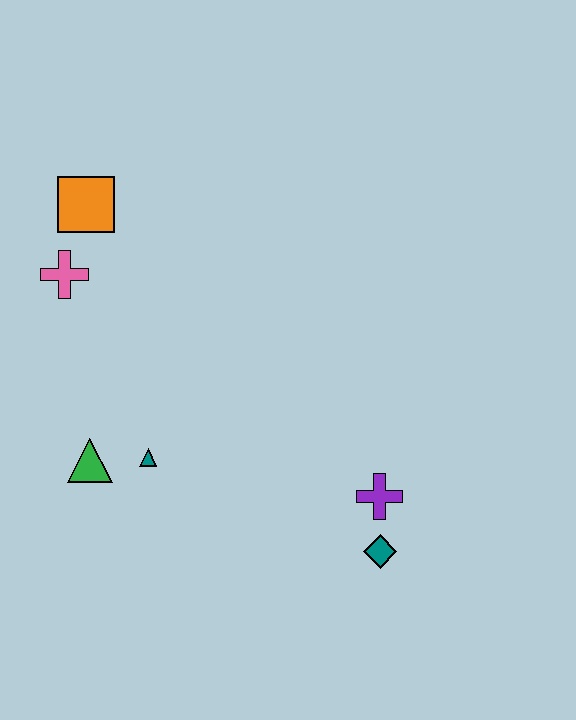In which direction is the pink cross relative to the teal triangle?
The pink cross is above the teal triangle.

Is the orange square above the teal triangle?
Yes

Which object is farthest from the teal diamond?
The orange square is farthest from the teal diamond.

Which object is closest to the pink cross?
The orange square is closest to the pink cross.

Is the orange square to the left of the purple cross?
Yes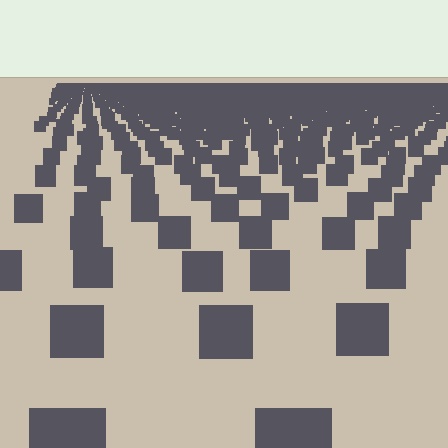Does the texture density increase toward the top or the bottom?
Density increases toward the top.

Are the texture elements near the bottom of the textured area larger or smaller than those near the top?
Larger. Near the bottom, elements are closer to the viewer and appear at a bigger on-screen size.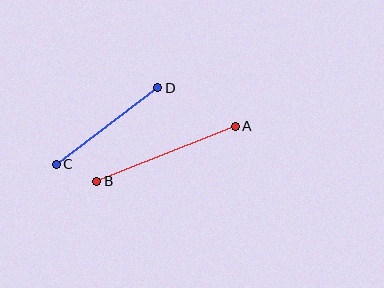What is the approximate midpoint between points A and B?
The midpoint is at approximately (166, 154) pixels.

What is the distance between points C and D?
The distance is approximately 127 pixels.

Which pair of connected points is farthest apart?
Points A and B are farthest apart.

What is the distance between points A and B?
The distance is approximately 149 pixels.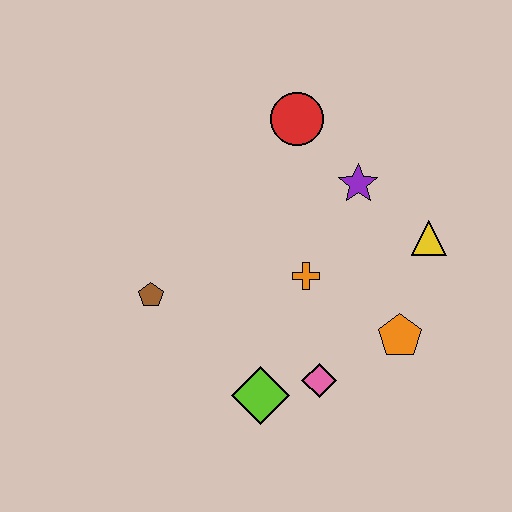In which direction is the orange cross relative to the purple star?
The orange cross is below the purple star.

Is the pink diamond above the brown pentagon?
No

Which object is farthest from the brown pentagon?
The yellow triangle is farthest from the brown pentagon.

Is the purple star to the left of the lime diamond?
No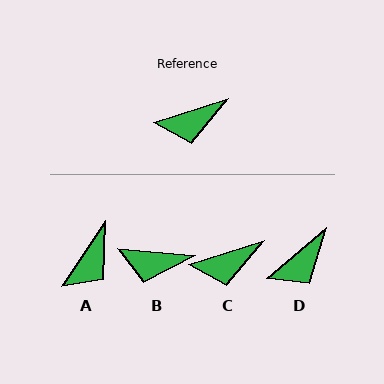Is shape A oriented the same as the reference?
No, it is off by about 38 degrees.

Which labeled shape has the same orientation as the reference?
C.